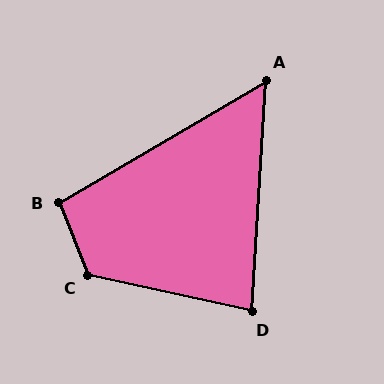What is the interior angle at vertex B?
Approximately 99 degrees (obtuse).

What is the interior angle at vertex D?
Approximately 81 degrees (acute).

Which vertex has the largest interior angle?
C, at approximately 124 degrees.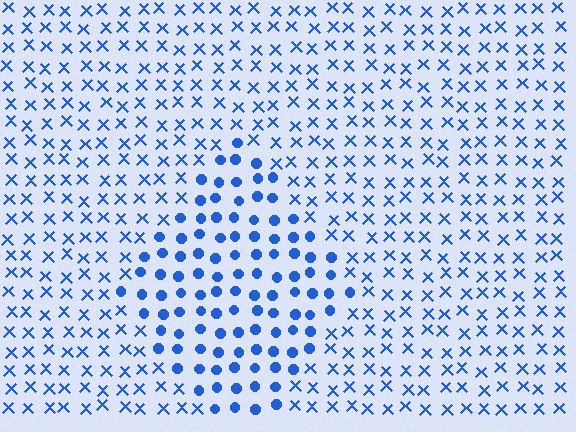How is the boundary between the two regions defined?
The boundary is defined by a change in element shape: circles inside vs. X marks outside. All elements share the same color and spacing.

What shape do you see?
I see a diamond.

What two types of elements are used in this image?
The image uses circles inside the diamond region and X marks outside it.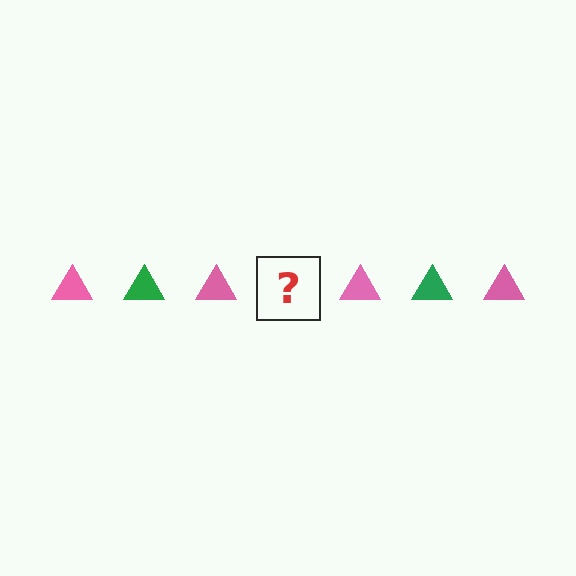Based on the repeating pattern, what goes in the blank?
The blank should be a green triangle.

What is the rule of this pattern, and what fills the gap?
The rule is that the pattern cycles through pink, green triangles. The gap should be filled with a green triangle.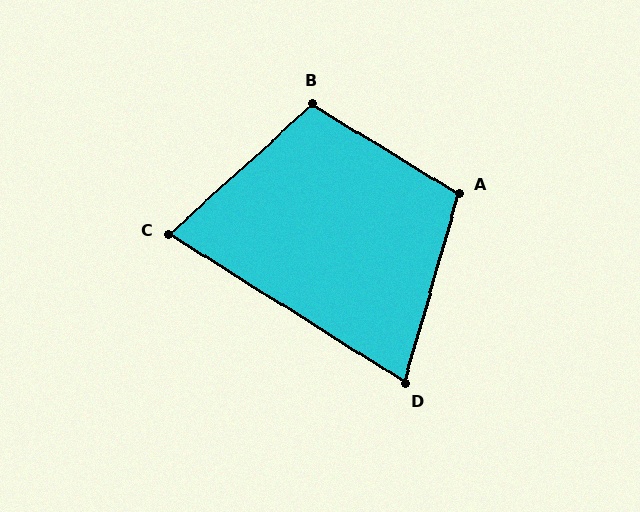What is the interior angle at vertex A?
Approximately 105 degrees (obtuse).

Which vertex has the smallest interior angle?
D, at approximately 74 degrees.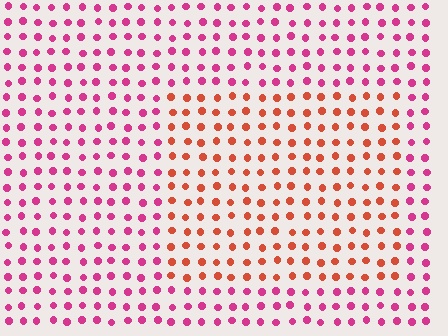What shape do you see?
I see a rectangle.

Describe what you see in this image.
The image is filled with small magenta elements in a uniform arrangement. A rectangle-shaped region is visible where the elements are tinted to a slightly different hue, forming a subtle color boundary.